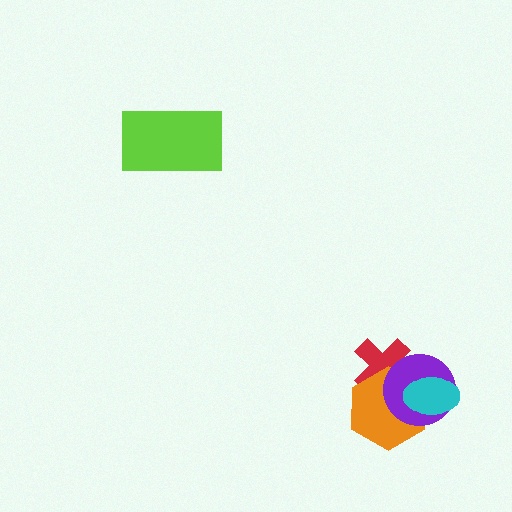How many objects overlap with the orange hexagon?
3 objects overlap with the orange hexagon.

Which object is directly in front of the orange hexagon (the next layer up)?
The purple circle is directly in front of the orange hexagon.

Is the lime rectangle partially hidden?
No, no other shape covers it.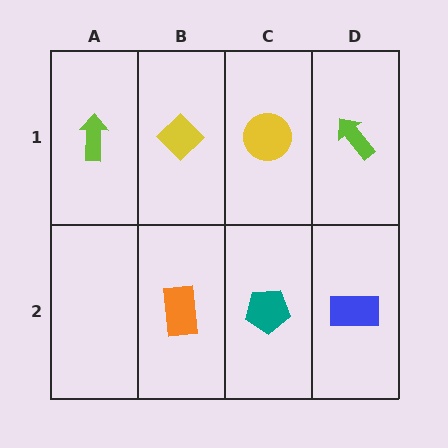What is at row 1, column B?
A yellow diamond.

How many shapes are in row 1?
4 shapes.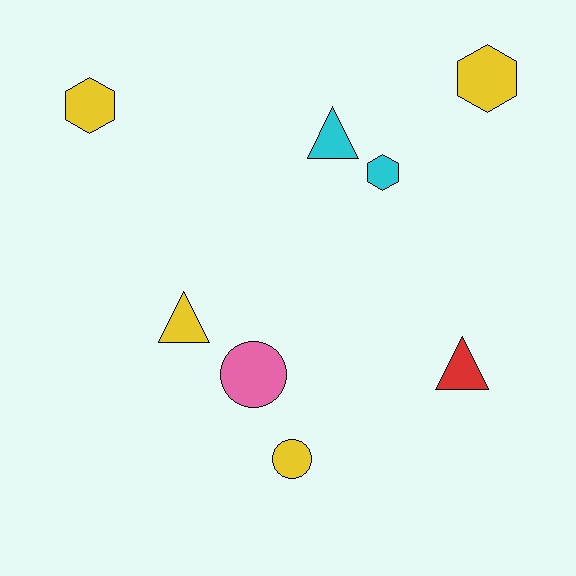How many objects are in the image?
There are 8 objects.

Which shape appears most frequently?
Hexagon, with 3 objects.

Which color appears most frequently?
Yellow, with 4 objects.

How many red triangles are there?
There is 1 red triangle.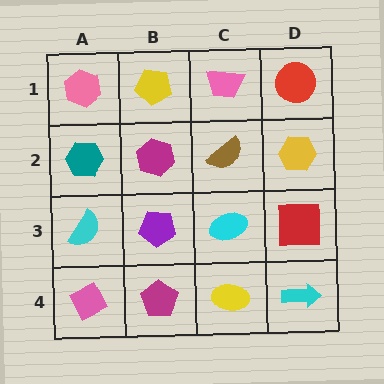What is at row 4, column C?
A yellow ellipse.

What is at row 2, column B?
A magenta hexagon.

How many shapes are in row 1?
4 shapes.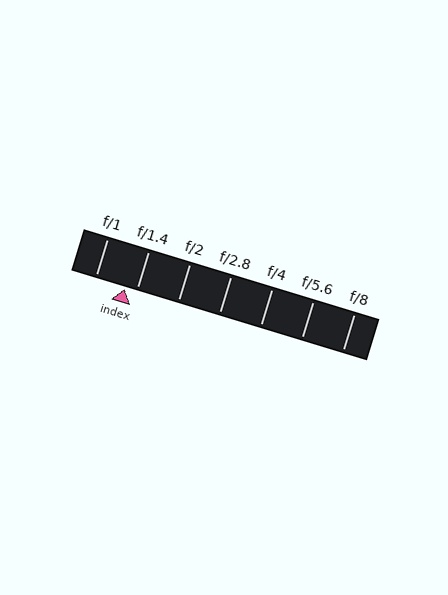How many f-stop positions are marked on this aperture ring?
There are 7 f-stop positions marked.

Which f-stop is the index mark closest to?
The index mark is closest to f/1.4.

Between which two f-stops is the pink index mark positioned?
The index mark is between f/1 and f/1.4.